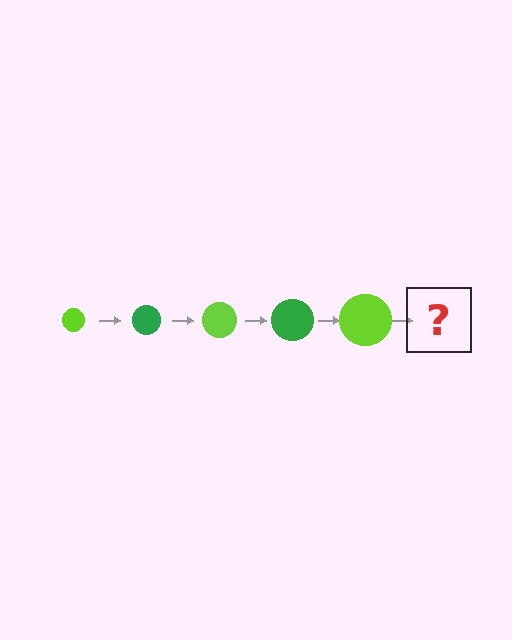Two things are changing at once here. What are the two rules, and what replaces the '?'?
The two rules are that the circle grows larger each step and the color cycles through lime and green. The '?' should be a green circle, larger than the previous one.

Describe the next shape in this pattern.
It should be a green circle, larger than the previous one.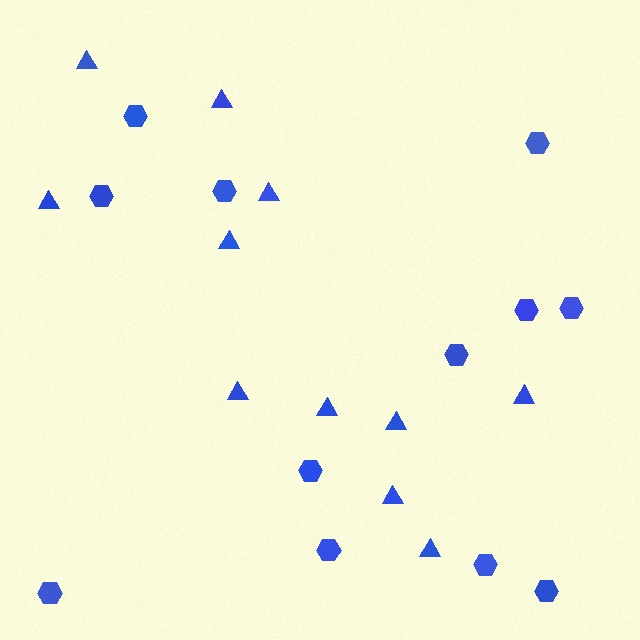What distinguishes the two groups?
There are 2 groups: one group of hexagons (12) and one group of triangles (11).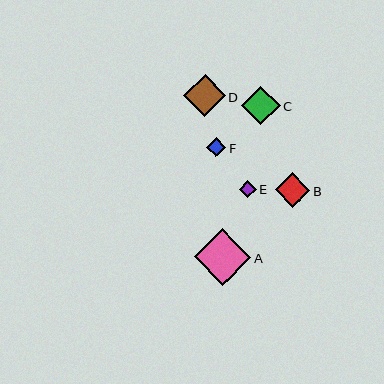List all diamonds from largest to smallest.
From largest to smallest: A, D, C, B, F, E.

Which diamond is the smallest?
Diamond E is the smallest with a size of approximately 16 pixels.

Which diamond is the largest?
Diamond A is the largest with a size of approximately 57 pixels.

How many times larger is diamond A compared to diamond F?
Diamond A is approximately 2.9 times the size of diamond F.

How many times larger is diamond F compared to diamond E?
Diamond F is approximately 1.2 times the size of diamond E.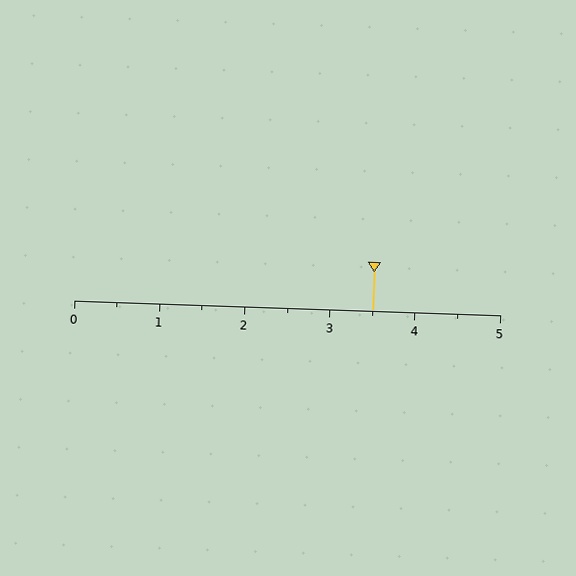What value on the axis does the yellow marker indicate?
The marker indicates approximately 3.5.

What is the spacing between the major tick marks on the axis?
The major ticks are spaced 1 apart.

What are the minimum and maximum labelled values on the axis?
The axis runs from 0 to 5.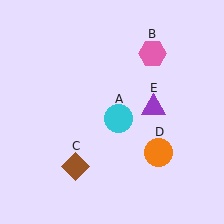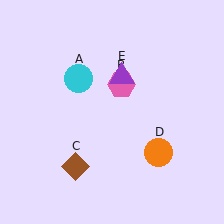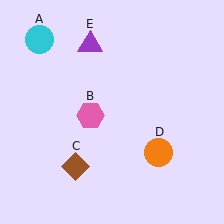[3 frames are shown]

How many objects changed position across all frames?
3 objects changed position: cyan circle (object A), pink hexagon (object B), purple triangle (object E).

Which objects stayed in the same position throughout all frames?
Brown diamond (object C) and orange circle (object D) remained stationary.